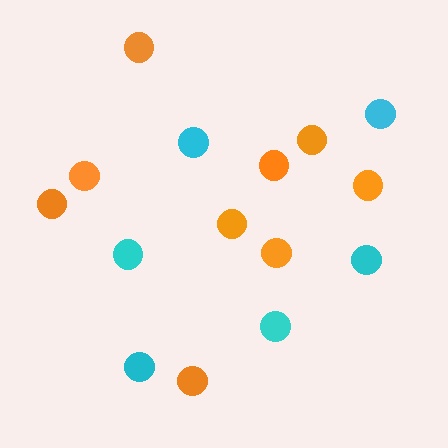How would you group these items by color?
There are 2 groups: one group of orange circles (9) and one group of cyan circles (6).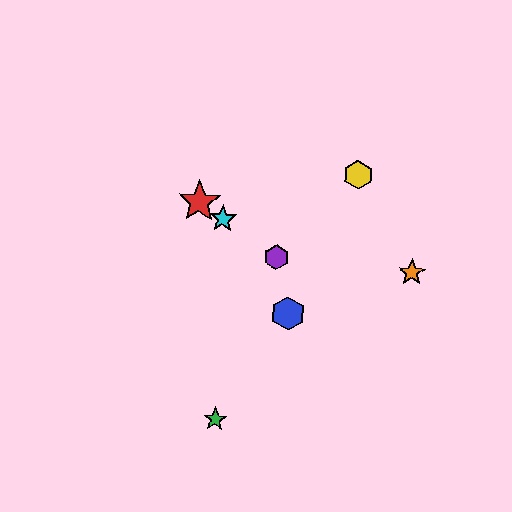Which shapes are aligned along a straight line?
The red star, the purple hexagon, the cyan star are aligned along a straight line.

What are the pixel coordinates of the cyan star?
The cyan star is at (223, 219).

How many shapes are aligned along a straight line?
3 shapes (the red star, the purple hexagon, the cyan star) are aligned along a straight line.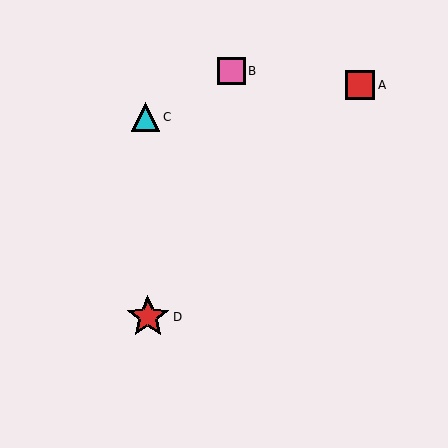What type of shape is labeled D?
Shape D is a red star.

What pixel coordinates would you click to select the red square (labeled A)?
Click at (360, 85) to select the red square A.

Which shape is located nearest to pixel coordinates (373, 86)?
The red square (labeled A) at (360, 85) is nearest to that location.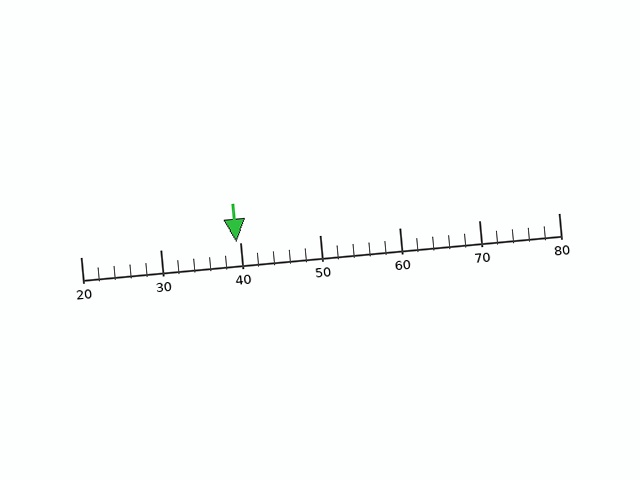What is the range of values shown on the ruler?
The ruler shows values from 20 to 80.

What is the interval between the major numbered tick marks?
The major tick marks are spaced 10 units apart.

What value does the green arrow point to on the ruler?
The green arrow points to approximately 40.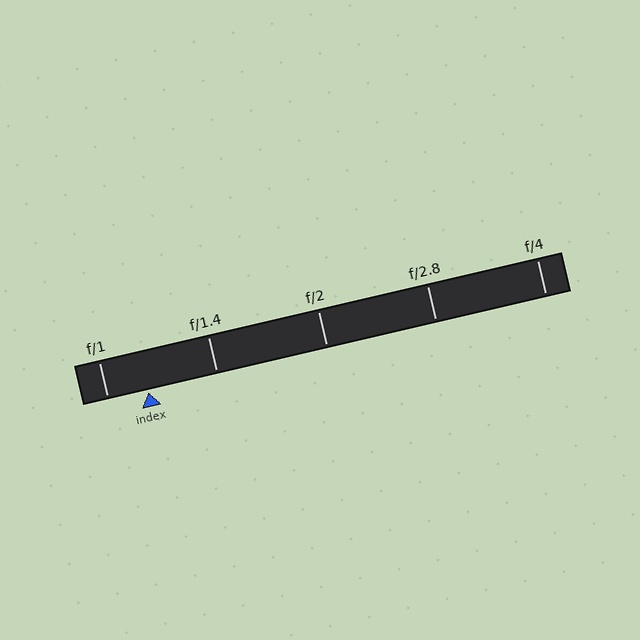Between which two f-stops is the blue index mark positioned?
The index mark is between f/1 and f/1.4.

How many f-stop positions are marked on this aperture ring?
There are 5 f-stop positions marked.